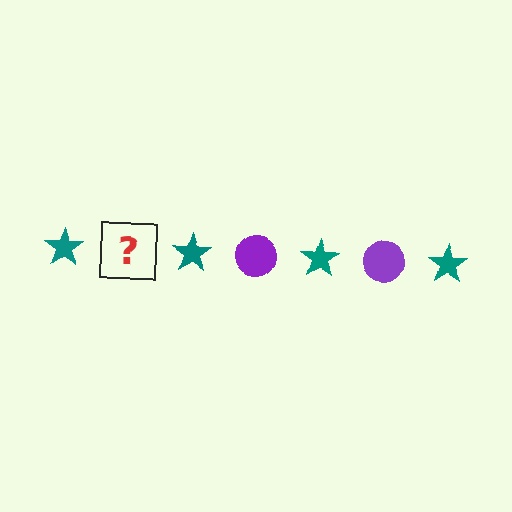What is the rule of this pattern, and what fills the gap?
The rule is that the pattern alternates between teal star and purple circle. The gap should be filled with a purple circle.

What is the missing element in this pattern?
The missing element is a purple circle.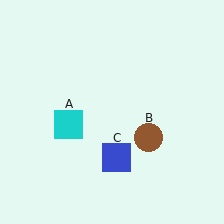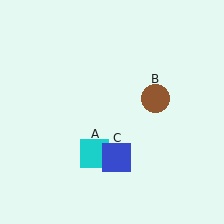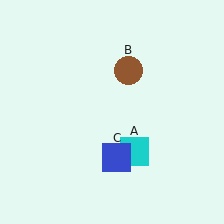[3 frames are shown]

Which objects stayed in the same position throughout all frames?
Blue square (object C) remained stationary.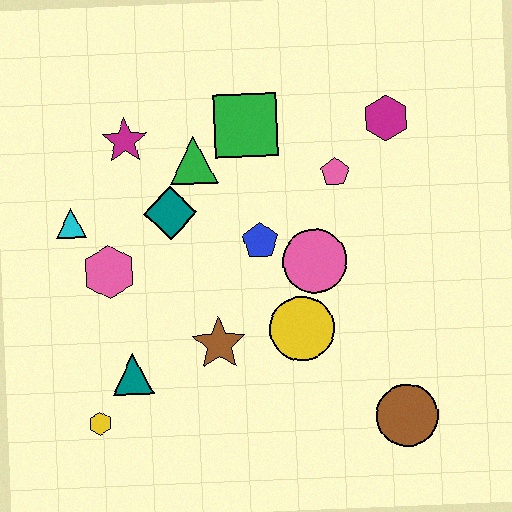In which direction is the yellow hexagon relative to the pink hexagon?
The yellow hexagon is below the pink hexagon.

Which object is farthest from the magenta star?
The brown circle is farthest from the magenta star.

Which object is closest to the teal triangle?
The yellow hexagon is closest to the teal triangle.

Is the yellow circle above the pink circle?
No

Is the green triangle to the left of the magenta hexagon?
Yes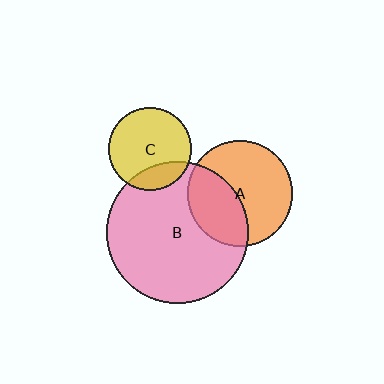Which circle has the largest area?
Circle B (pink).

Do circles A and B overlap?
Yes.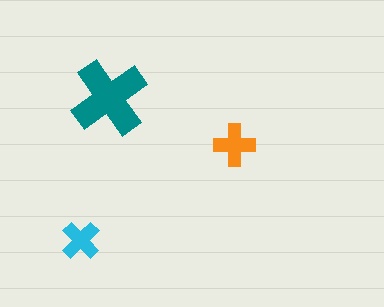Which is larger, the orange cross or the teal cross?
The teal one.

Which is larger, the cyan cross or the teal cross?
The teal one.